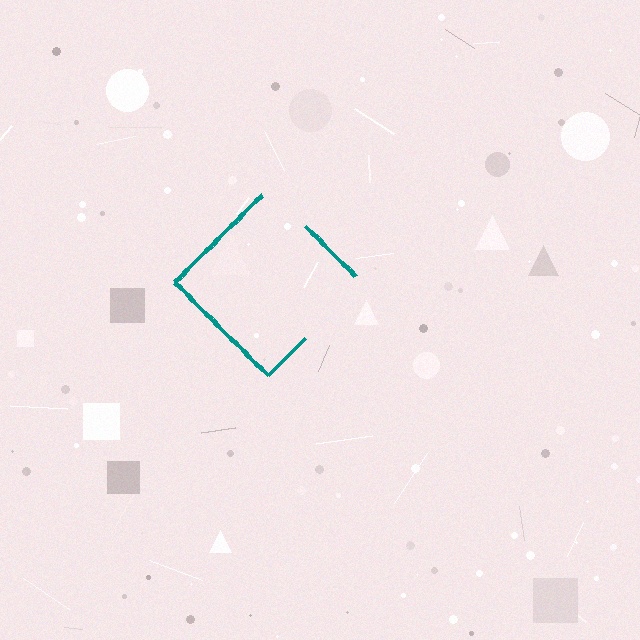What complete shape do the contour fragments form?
The contour fragments form a diamond.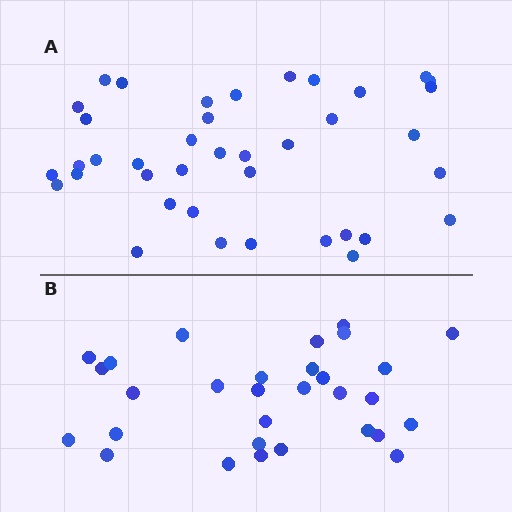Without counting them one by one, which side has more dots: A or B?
Region A (the top region) has more dots.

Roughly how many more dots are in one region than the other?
Region A has roughly 8 or so more dots than region B.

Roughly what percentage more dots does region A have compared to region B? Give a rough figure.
About 30% more.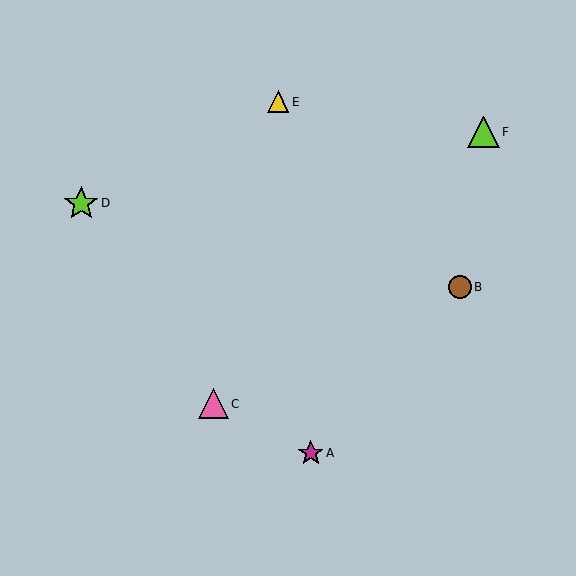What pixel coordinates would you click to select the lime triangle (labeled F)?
Click at (483, 132) to select the lime triangle F.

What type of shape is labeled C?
Shape C is a pink triangle.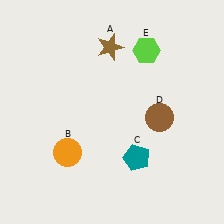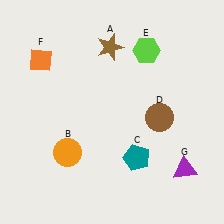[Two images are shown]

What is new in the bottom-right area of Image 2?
A purple triangle (G) was added in the bottom-right area of Image 2.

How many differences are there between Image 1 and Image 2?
There are 2 differences between the two images.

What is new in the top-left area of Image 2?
An orange diamond (F) was added in the top-left area of Image 2.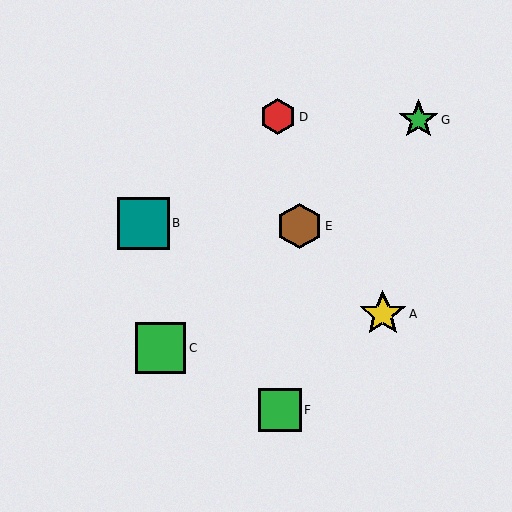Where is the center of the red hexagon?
The center of the red hexagon is at (278, 117).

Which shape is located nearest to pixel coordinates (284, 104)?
The red hexagon (labeled D) at (278, 117) is nearest to that location.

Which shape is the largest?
The teal square (labeled B) is the largest.